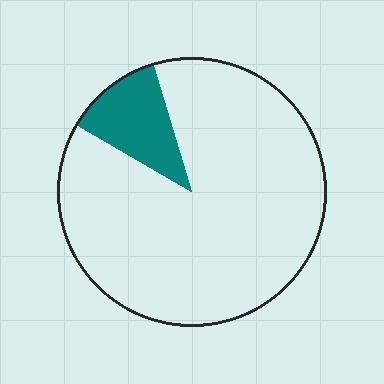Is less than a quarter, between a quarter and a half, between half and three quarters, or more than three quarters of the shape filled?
Less than a quarter.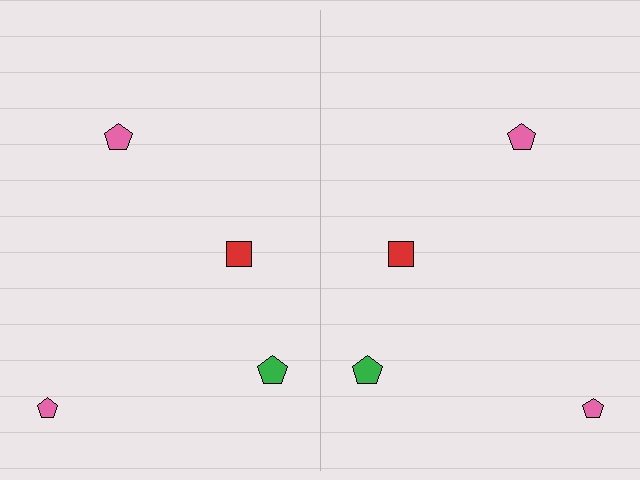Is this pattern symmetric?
Yes, this pattern has bilateral (reflection) symmetry.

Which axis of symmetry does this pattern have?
The pattern has a vertical axis of symmetry running through the center of the image.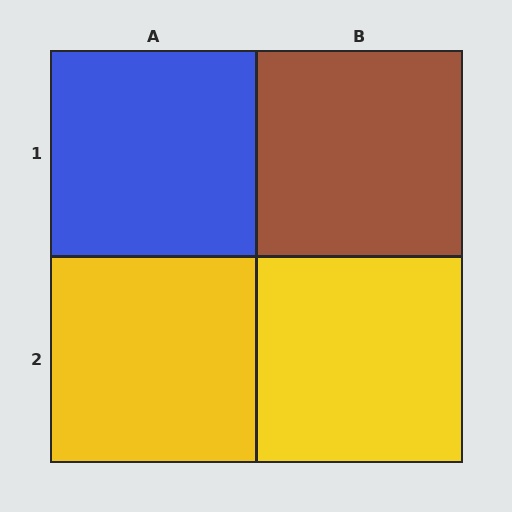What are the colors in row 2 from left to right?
Yellow, yellow.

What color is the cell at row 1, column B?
Brown.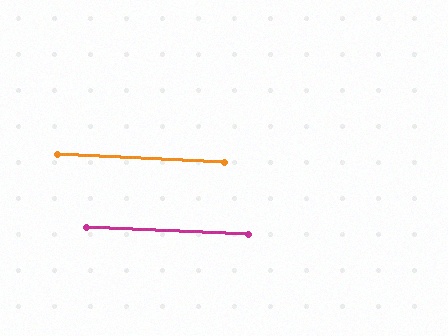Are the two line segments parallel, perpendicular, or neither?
Parallel — their directions differ by only 0.1°.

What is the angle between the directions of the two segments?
Approximately 0 degrees.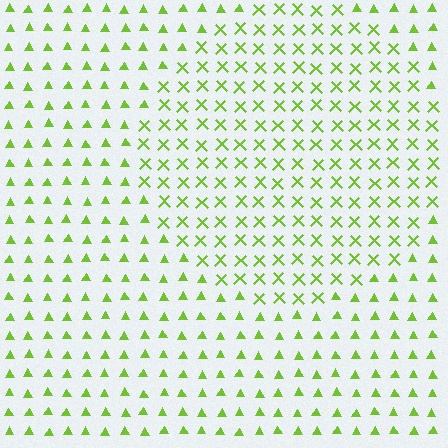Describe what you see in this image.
The image is filled with small lime elements arranged in a uniform grid. A circle-shaped region contains X marks, while the surrounding area contains triangles. The boundary is defined purely by the change in element shape.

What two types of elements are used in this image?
The image uses X marks inside the circle region and triangles outside it.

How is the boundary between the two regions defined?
The boundary is defined by a change in element shape: X marks inside vs. triangles outside. All elements share the same color and spacing.